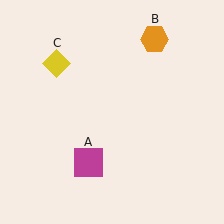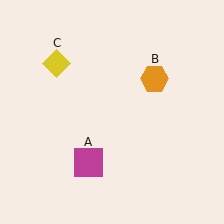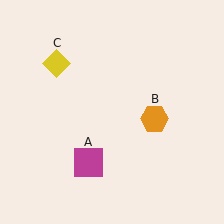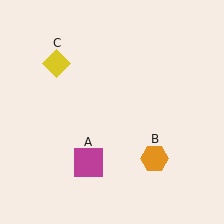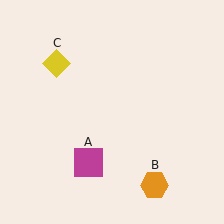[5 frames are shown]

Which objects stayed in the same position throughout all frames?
Magenta square (object A) and yellow diamond (object C) remained stationary.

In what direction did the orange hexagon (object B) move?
The orange hexagon (object B) moved down.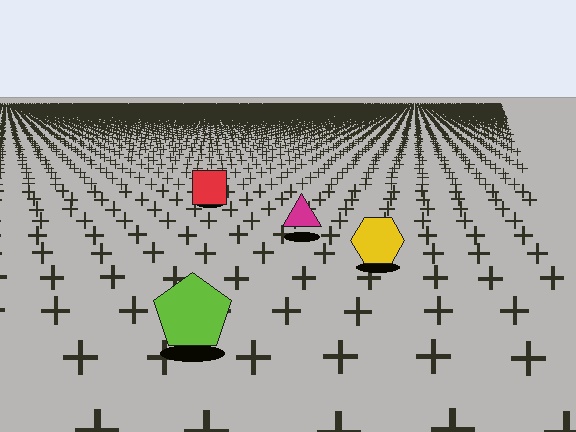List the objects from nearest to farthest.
From nearest to farthest: the lime pentagon, the yellow hexagon, the magenta triangle, the red square.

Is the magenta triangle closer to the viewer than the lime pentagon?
No. The lime pentagon is closer — you can tell from the texture gradient: the ground texture is coarser near it.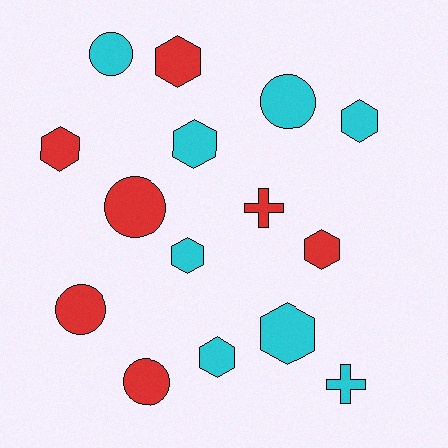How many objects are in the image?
There are 15 objects.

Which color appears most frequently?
Cyan, with 8 objects.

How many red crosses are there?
There is 1 red cross.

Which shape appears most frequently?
Hexagon, with 8 objects.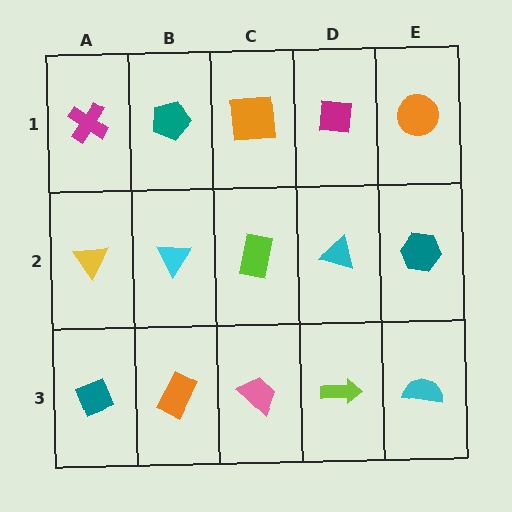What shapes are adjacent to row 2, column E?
An orange circle (row 1, column E), a cyan semicircle (row 3, column E), a cyan triangle (row 2, column D).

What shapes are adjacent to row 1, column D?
A cyan triangle (row 2, column D), an orange square (row 1, column C), an orange circle (row 1, column E).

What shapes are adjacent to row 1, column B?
A cyan triangle (row 2, column B), a magenta cross (row 1, column A), an orange square (row 1, column C).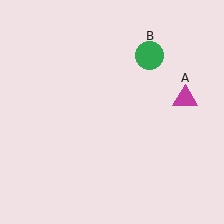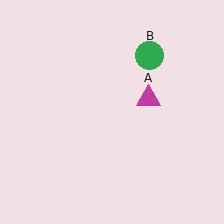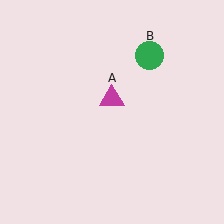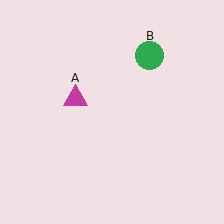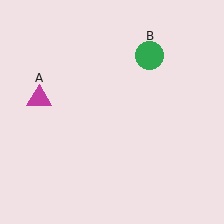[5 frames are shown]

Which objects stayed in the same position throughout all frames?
Green circle (object B) remained stationary.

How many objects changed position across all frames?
1 object changed position: magenta triangle (object A).